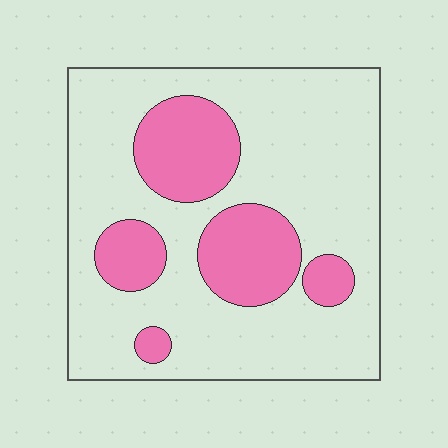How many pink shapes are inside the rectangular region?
5.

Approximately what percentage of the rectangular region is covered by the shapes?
Approximately 25%.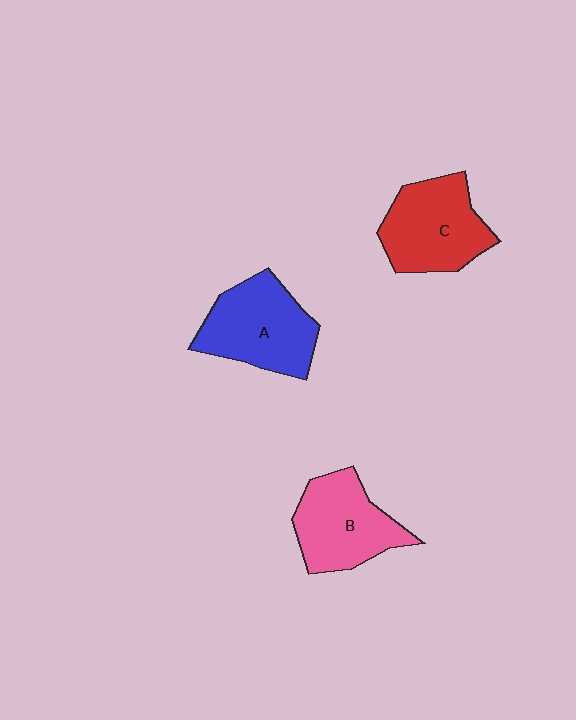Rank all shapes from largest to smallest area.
From largest to smallest: A (blue), C (red), B (pink).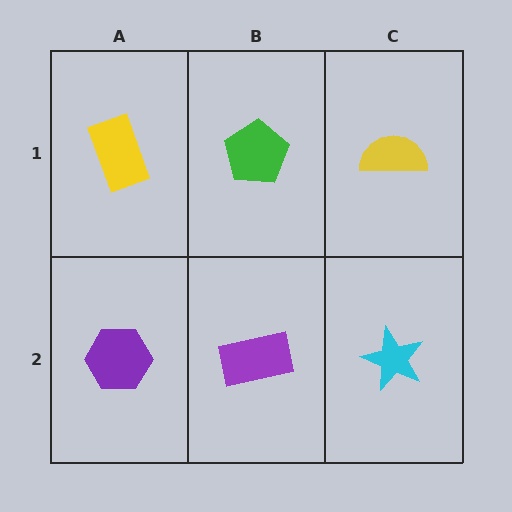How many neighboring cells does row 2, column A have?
2.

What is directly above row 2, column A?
A yellow rectangle.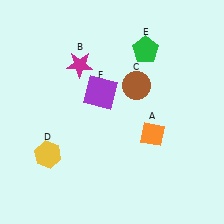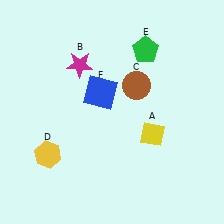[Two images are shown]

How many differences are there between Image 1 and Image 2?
There are 2 differences between the two images.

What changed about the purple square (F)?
In Image 1, F is purple. In Image 2, it changed to blue.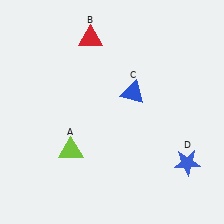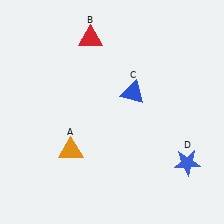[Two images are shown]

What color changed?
The triangle (A) changed from lime in Image 1 to orange in Image 2.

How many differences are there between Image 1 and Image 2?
There is 1 difference between the two images.